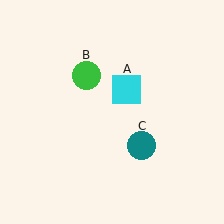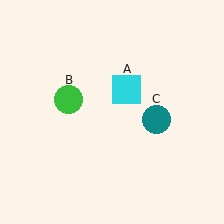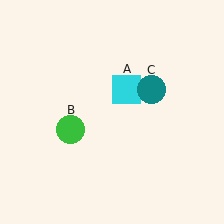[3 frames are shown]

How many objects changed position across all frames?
2 objects changed position: green circle (object B), teal circle (object C).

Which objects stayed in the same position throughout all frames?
Cyan square (object A) remained stationary.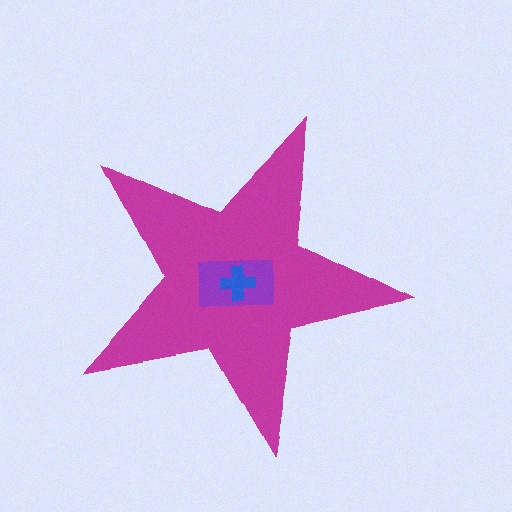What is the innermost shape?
The blue cross.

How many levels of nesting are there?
3.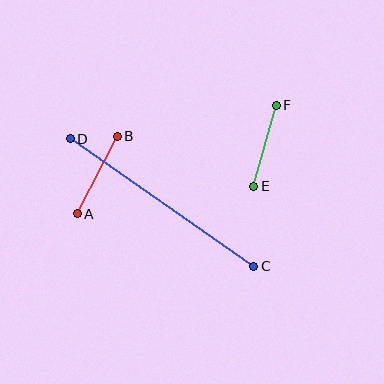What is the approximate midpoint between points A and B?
The midpoint is at approximately (97, 175) pixels.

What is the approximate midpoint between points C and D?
The midpoint is at approximately (162, 202) pixels.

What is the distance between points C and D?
The distance is approximately 223 pixels.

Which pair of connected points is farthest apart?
Points C and D are farthest apart.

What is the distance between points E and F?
The distance is approximately 84 pixels.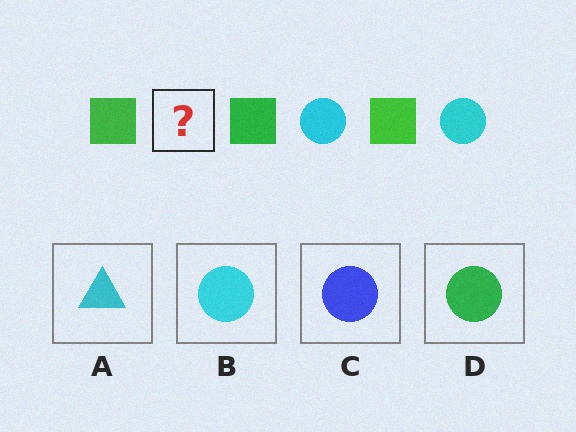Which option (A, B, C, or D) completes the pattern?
B.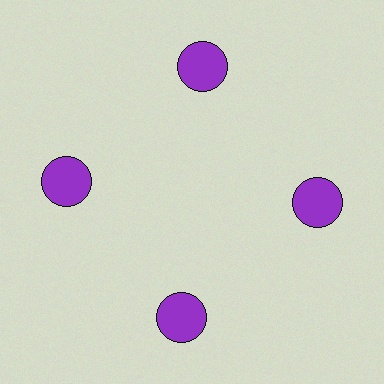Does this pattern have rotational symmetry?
Yes, this pattern has 4-fold rotational symmetry. It looks the same after rotating 90 degrees around the center.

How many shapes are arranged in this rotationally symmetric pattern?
There are 4 shapes, arranged in 4 groups of 1.